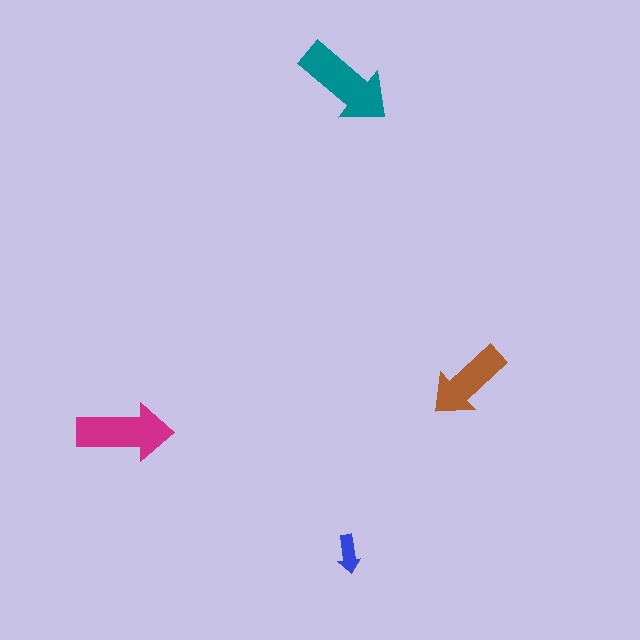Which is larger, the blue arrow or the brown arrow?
The brown one.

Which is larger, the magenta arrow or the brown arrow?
The magenta one.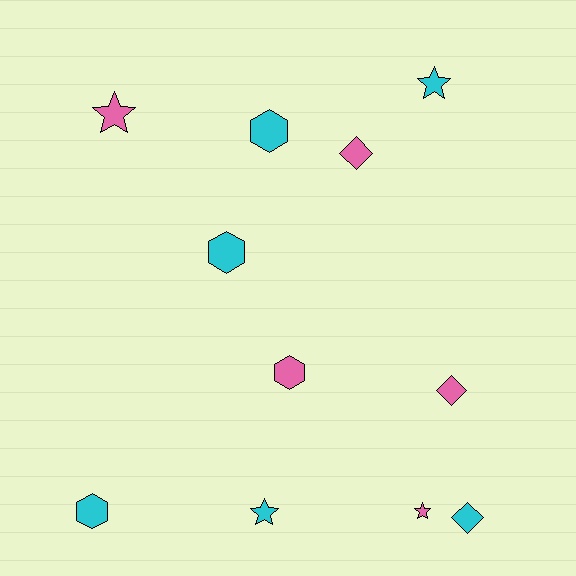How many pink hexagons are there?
There is 1 pink hexagon.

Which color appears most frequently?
Cyan, with 6 objects.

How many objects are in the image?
There are 11 objects.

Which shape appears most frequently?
Hexagon, with 4 objects.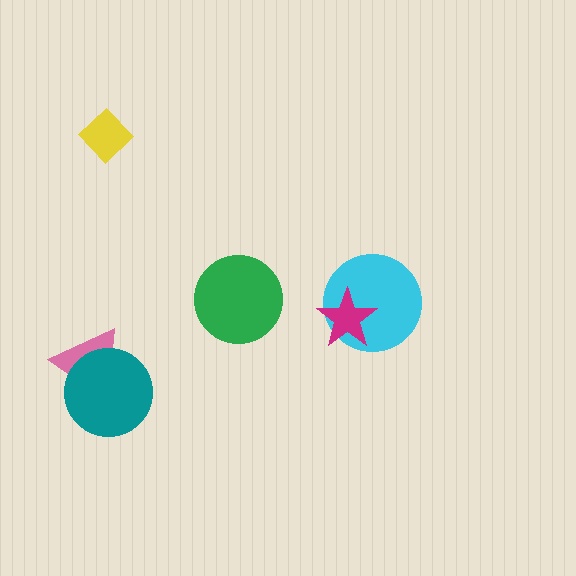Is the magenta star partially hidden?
No, no other shape covers it.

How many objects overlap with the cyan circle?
1 object overlaps with the cyan circle.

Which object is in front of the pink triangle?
The teal circle is in front of the pink triangle.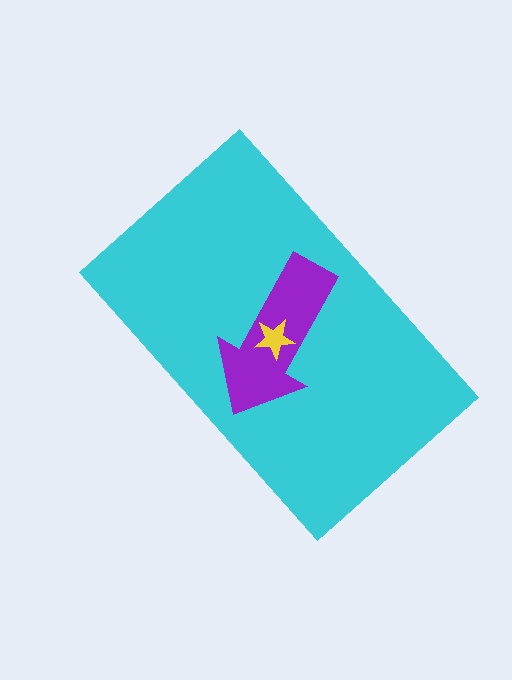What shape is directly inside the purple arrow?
The yellow star.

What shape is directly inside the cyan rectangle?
The purple arrow.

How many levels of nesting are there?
3.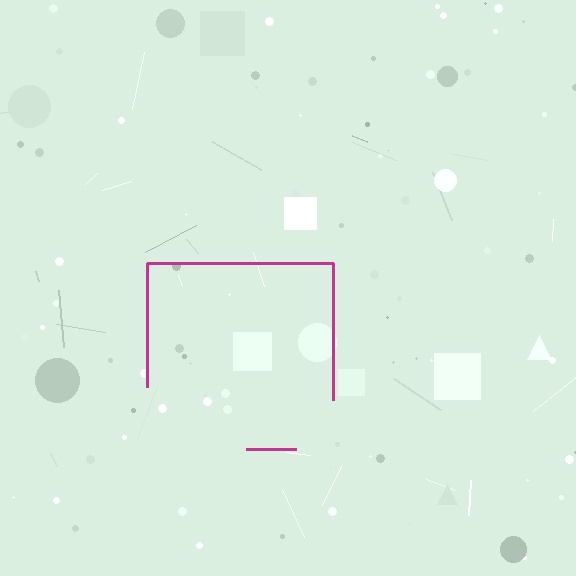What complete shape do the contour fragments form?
The contour fragments form a square.